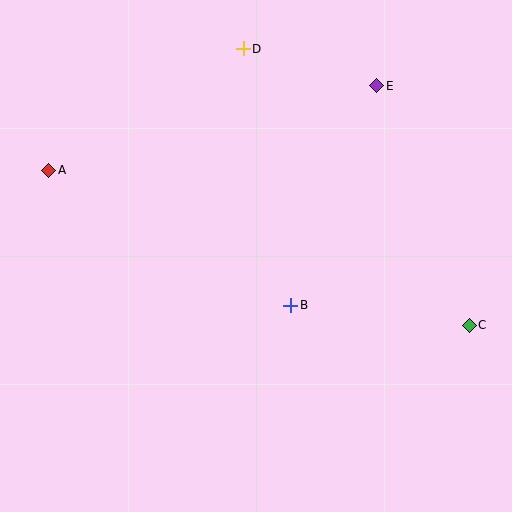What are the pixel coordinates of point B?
Point B is at (291, 305).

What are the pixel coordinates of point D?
Point D is at (243, 49).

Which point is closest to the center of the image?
Point B at (291, 305) is closest to the center.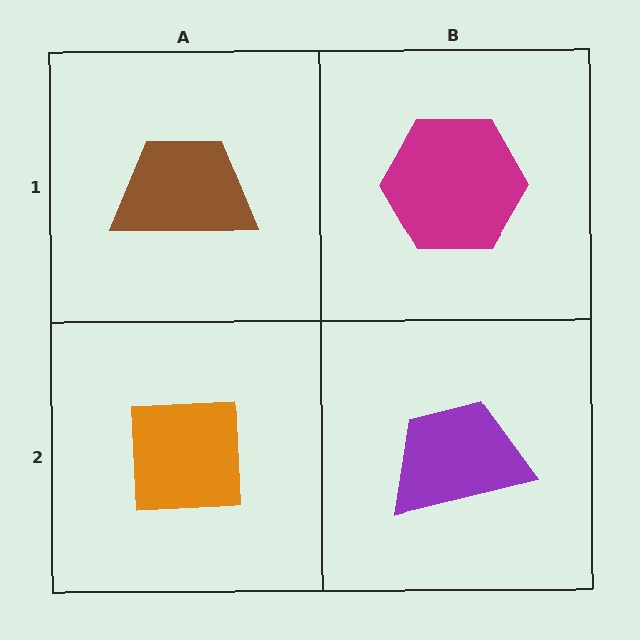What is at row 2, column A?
An orange square.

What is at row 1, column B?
A magenta hexagon.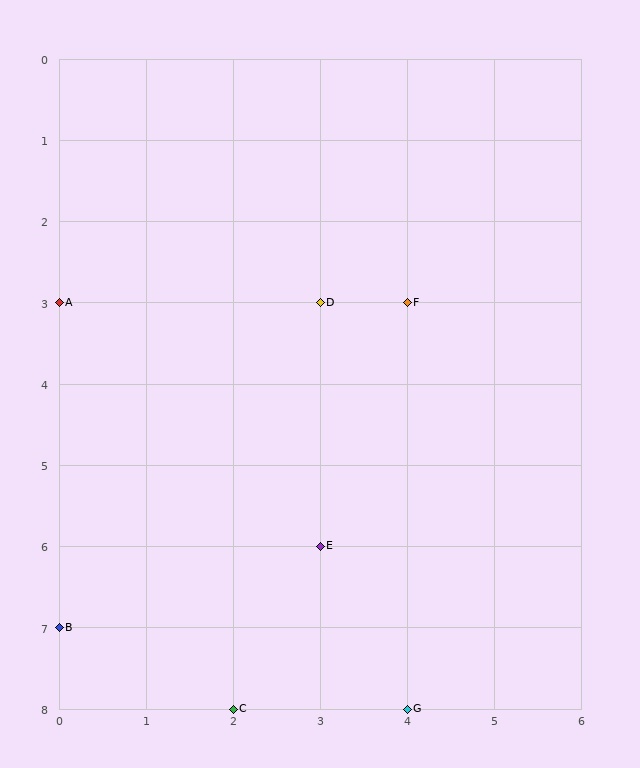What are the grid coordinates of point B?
Point B is at grid coordinates (0, 7).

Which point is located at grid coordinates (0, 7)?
Point B is at (0, 7).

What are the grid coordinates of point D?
Point D is at grid coordinates (3, 3).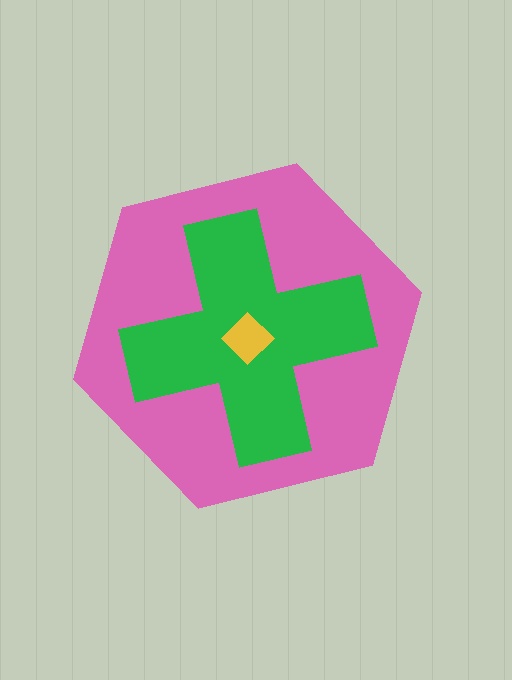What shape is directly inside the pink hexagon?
The green cross.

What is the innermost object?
The yellow diamond.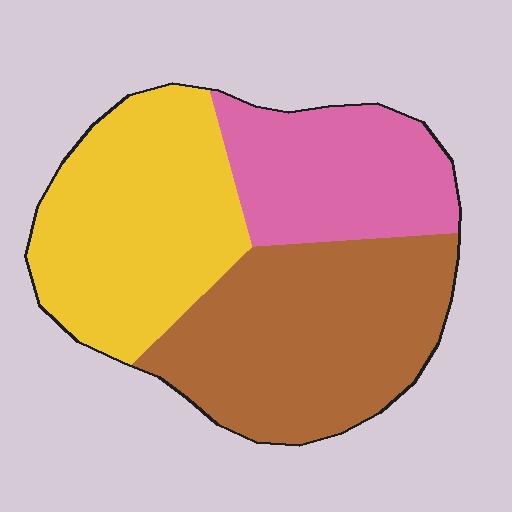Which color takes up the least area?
Pink, at roughly 25%.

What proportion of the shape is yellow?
Yellow covers 36% of the shape.